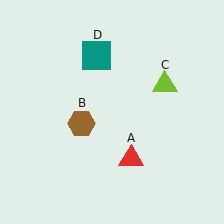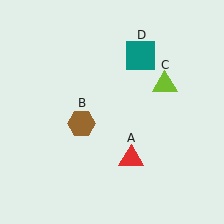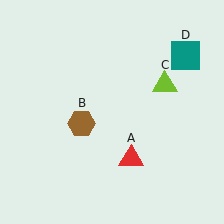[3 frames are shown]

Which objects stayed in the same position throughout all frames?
Red triangle (object A) and brown hexagon (object B) and lime triangle (object C) remained stationary.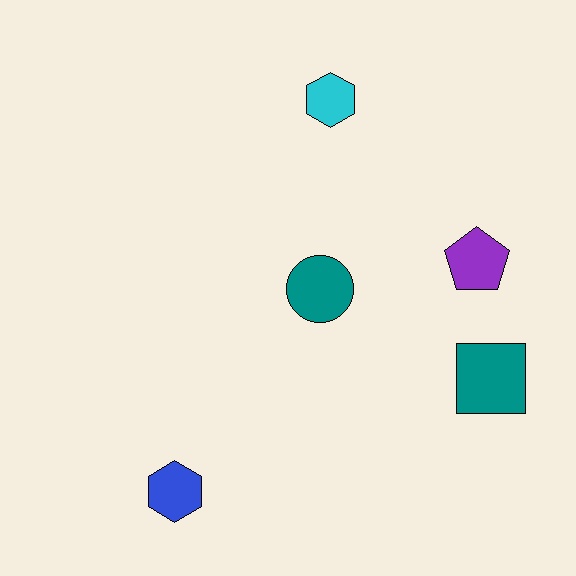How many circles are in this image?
There is 1 circle.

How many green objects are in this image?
There are no green objects.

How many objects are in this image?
There are 5 objects.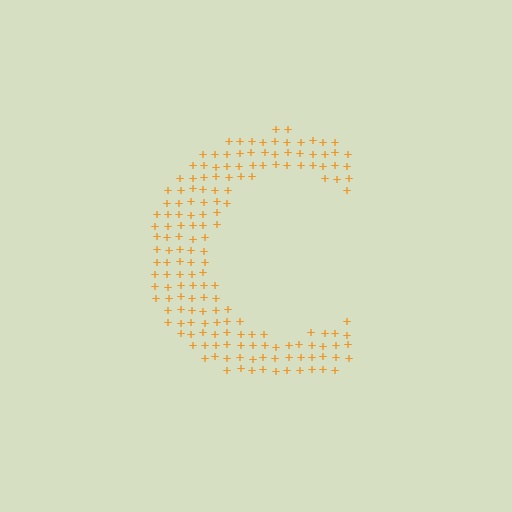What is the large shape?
The large shape is the letter C.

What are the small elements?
The small elements are plus signs.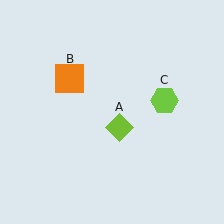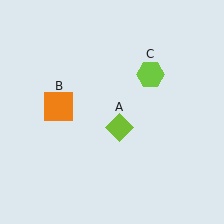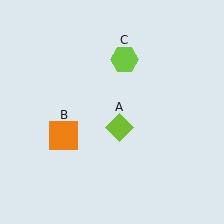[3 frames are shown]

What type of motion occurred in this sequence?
The orange square (object B), lime hexagon (object C) rotated counterclockwise around the center of the scene.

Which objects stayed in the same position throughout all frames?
Lime diamond (object A) remained stationary.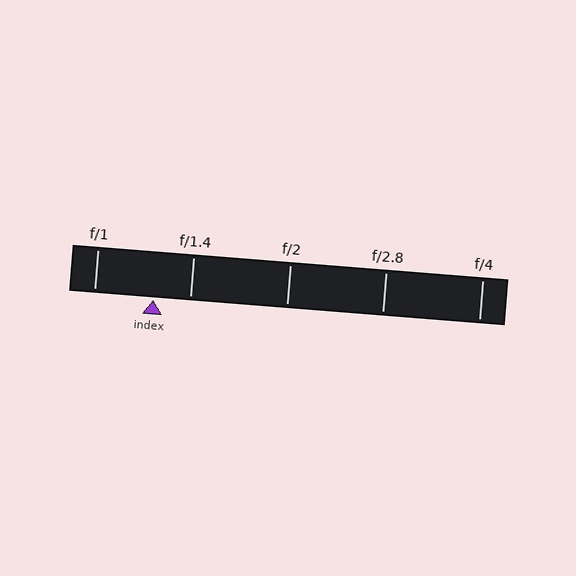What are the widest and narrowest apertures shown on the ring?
The widest aperture shown is f/1 and the narrowest is f/4.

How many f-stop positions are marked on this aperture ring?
There are 5 f-stop positions marked.